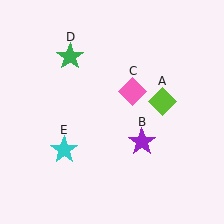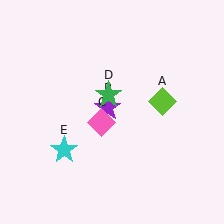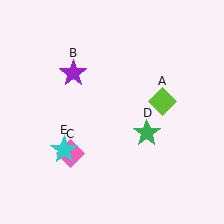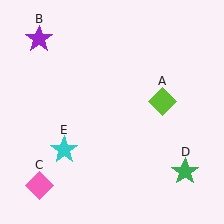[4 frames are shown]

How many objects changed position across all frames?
3 objects changed position: purple star (object B), pink diamond (object C), green star (object D).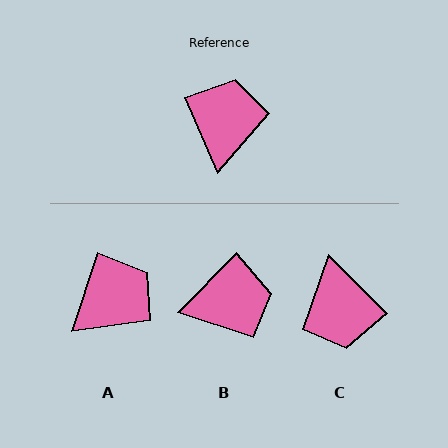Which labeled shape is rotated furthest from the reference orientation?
C, about 159 degrees away.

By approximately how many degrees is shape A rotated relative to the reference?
Approximately 42 degrees clockwise.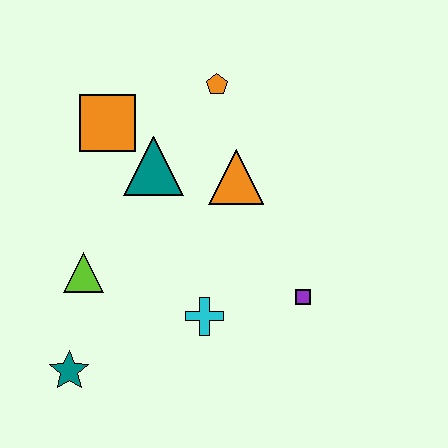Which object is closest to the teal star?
The lime triangle is closest to the teal star.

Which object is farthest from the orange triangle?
The teal star is farthest from the orange triangle.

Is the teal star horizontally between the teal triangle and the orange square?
No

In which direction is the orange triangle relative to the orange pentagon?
The orange triangle is below the orange pentagon.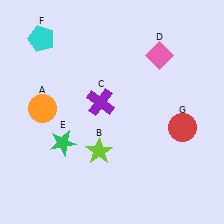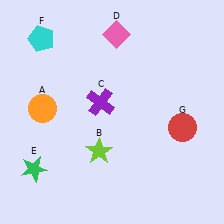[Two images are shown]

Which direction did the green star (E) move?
The green star (E) moved left.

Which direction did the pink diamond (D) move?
The pink diamond (D) moved left.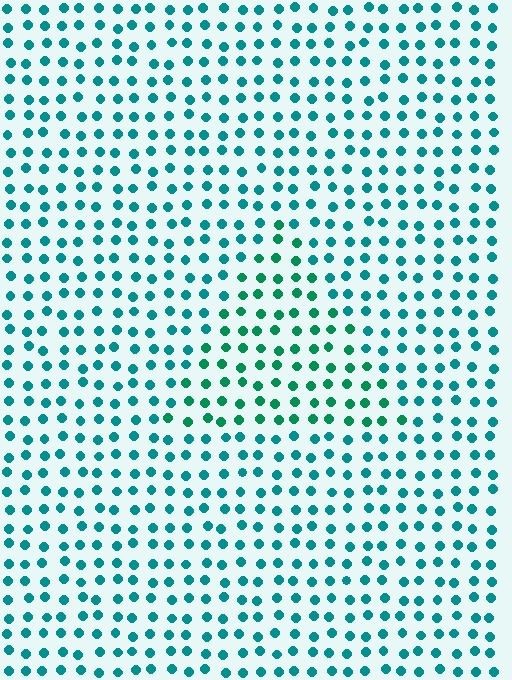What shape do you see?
I see a triangle.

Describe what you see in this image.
The image is filled with small teal elements in a uniform arrangement. A triangle-shaped region is visible where the elements are tinted to a slightly different hue, forming a subtle color boundary.